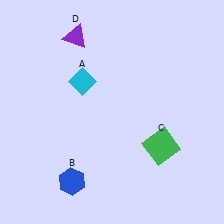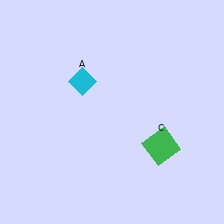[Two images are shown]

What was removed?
The purple triangle (D), the blue hexagon (B) were removed in Image 2.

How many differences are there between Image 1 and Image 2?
There are 2 differences between the two images.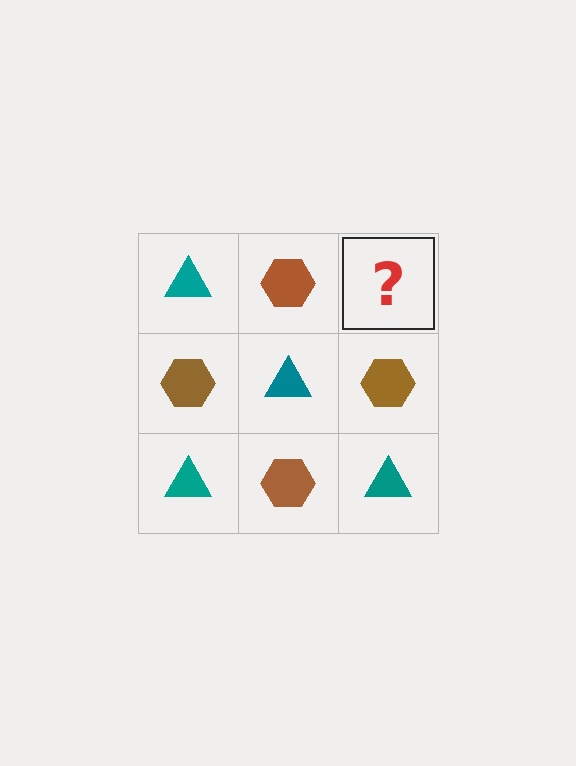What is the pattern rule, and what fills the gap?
The rule is that it alternates teal triangle and brown hexagon in a checkerboard pattern. The gap should be filled with a teal triangle.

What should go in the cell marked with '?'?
The missing cell should contain a teal triangle.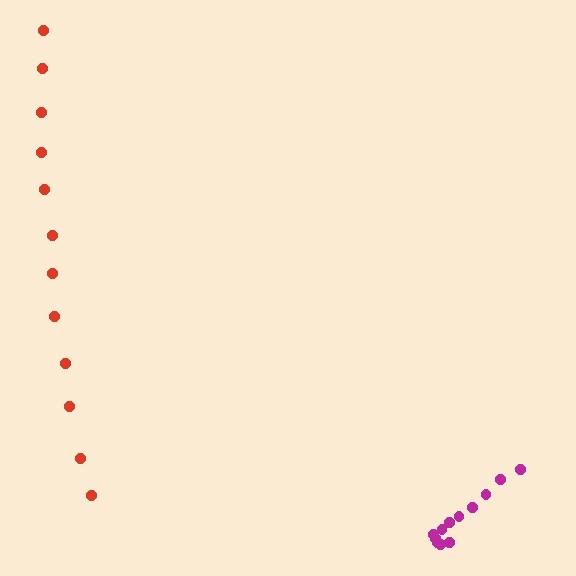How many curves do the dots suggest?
There are 2 distinct paths.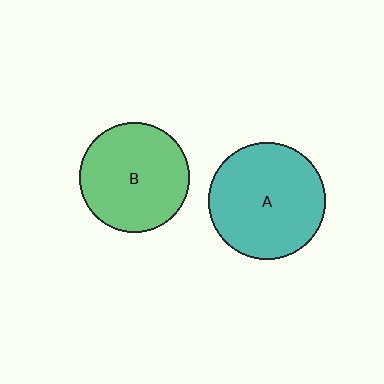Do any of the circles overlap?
No, none of the circles overlap.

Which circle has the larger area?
Circle A (teal).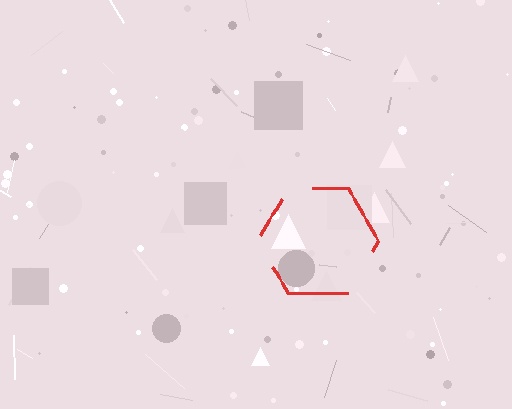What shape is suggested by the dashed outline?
The dashed outline suggests a hexagon.